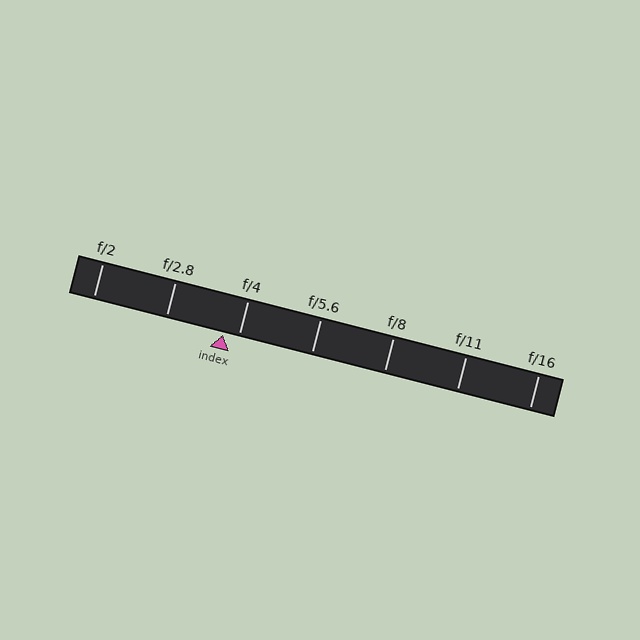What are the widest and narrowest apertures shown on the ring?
The widest aperture shown is f/2 and the narrowest is f/16.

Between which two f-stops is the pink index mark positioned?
The index mark is between f/2.8 and f/4.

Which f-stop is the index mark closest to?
The index mark is closest to f/4.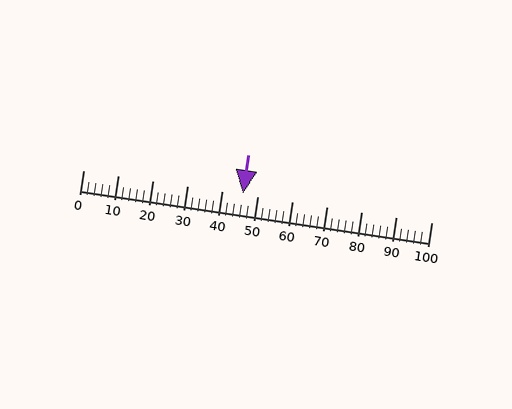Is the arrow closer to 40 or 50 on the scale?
The arrow is closer to 50.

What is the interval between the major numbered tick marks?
The major tick marks are spaced 10 units apart.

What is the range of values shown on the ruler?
The ruler shows values from 0 to 100.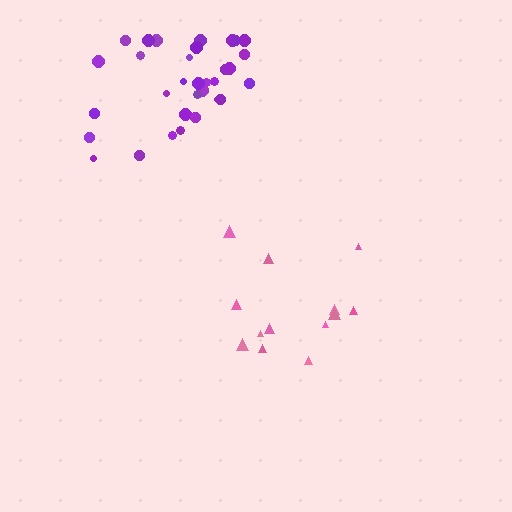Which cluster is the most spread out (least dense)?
Pink.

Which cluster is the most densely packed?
Purple.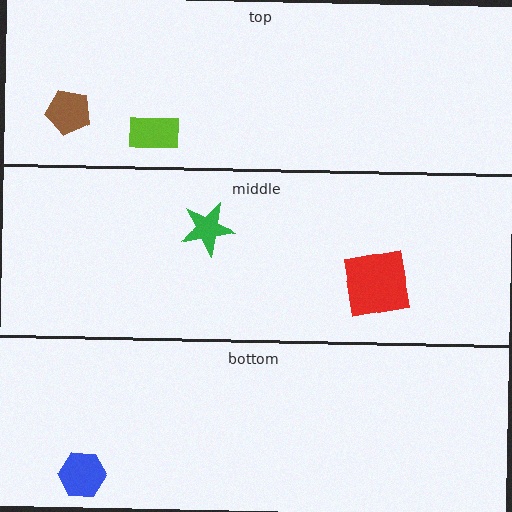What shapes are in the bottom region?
The blue hexagon.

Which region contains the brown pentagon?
The top region.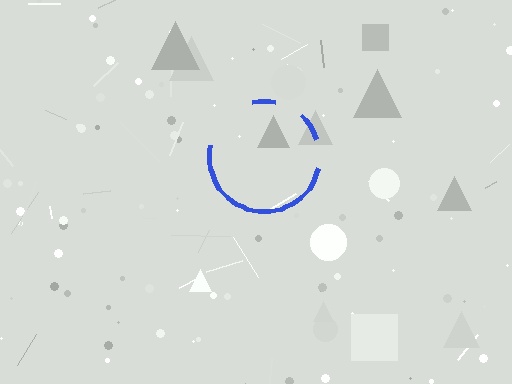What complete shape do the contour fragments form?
The contour fragments form a circle.